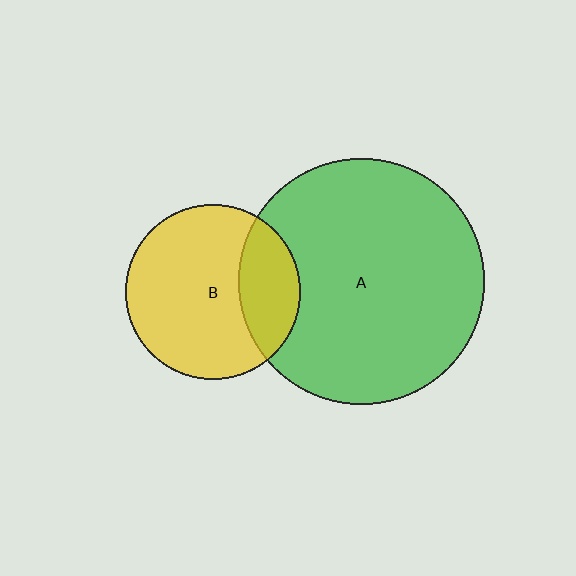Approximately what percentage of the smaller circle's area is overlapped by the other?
Approximately 25%.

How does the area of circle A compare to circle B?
Approximately 2.0 times.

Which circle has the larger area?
Circle A (green).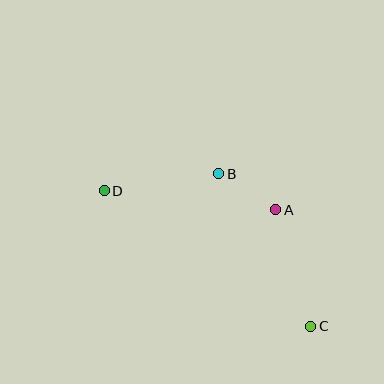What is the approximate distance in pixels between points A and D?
The distance between A and D is approximately 172 pixels.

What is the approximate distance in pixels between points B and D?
The distance between B and D is approximately 116 pixels.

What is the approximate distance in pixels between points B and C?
The distance between B and C is approximately 178 pixels.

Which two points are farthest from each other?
Points C and D are farthest from each other.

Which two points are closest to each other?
Points A and B are closest to each other.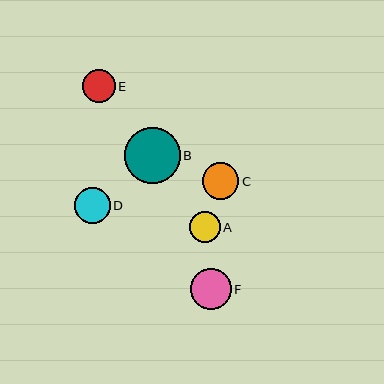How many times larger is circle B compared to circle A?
Circle B is approximately 1.8 times the size of circle A.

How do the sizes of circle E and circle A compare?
Circle E and circle A are approximately the same size.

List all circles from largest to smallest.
From largest to smallest: B, F, C, D, E, A.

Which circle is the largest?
Circle B is the largest with a size of approximately 56 pixels.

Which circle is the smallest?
Circle A is the smallest with a size of approximately 31 pixels.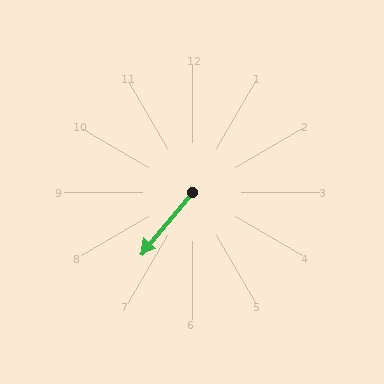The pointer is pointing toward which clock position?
Roughly 7 o'clock.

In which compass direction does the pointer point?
Southwest.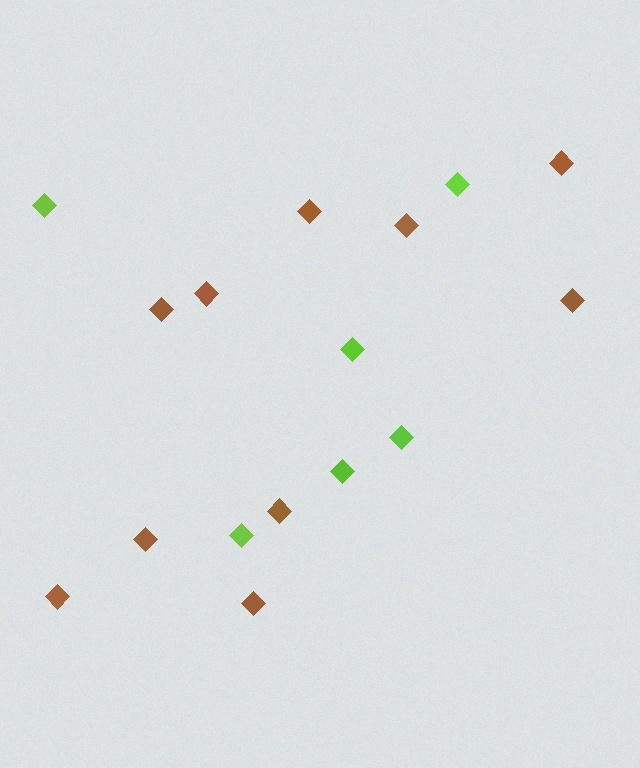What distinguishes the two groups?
There are 2 groups: one group of lime diamonds (6) and one group of brown diamonds (10).